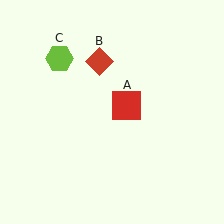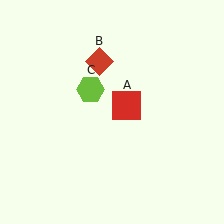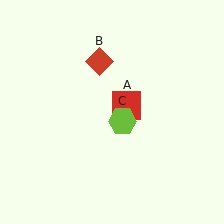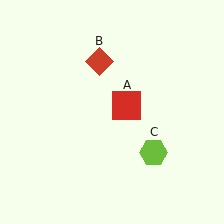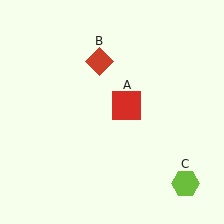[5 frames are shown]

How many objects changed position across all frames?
1 object changed position: lime hexagon (object C).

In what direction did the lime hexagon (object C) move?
The lime hexagon (object C) moved down and to the right.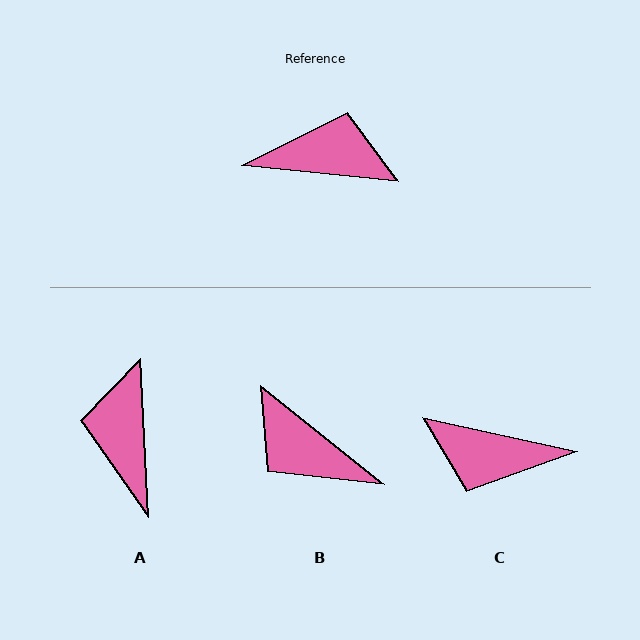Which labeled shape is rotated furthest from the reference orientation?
C, about 174 degrees away.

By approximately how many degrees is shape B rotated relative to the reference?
Approximately 147 degrees counter-clockwise.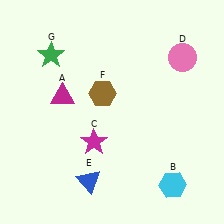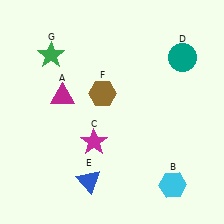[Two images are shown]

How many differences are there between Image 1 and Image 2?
There is 1 difference between the two images.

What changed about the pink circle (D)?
In Image 1, D is pink. In Image 2, it changed to teal.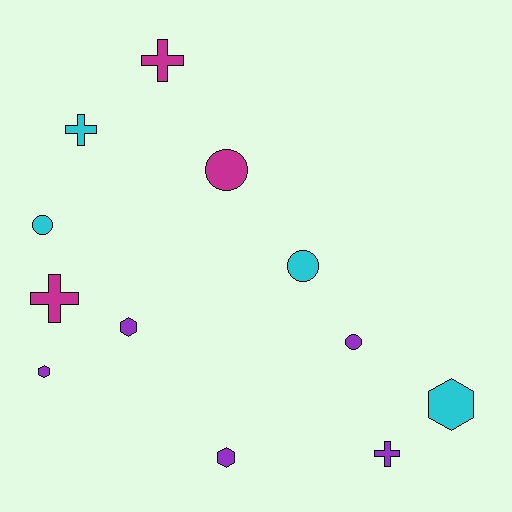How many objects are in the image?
There are 12 objects.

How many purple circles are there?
There is 1 purple circle.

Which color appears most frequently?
Purple, with 5 objects.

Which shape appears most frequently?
Cross, with 4 objects.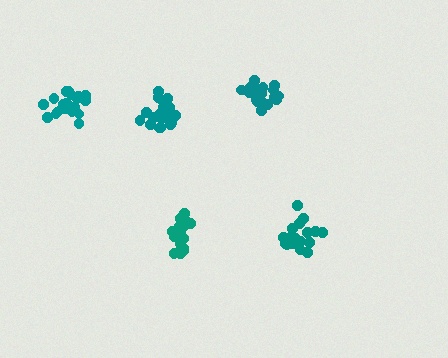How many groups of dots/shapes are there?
There are 5 groups.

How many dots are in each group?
Group 1: 19 dots, Group 2: 19 dots, Group 3: 21 dots, Group 4: 21 dots, Group 5: 21 dots (101 total).